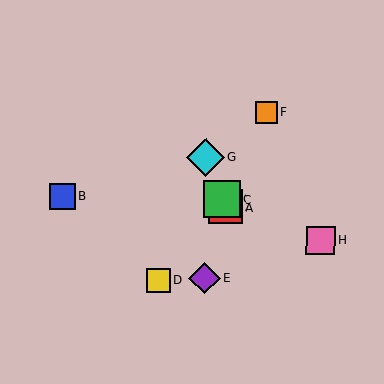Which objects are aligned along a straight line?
Objects A, C, G are aligned along a straight line.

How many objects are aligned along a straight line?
3 objects (A, C, G) are aligned along a straight line.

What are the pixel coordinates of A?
Object A is at (225, 207).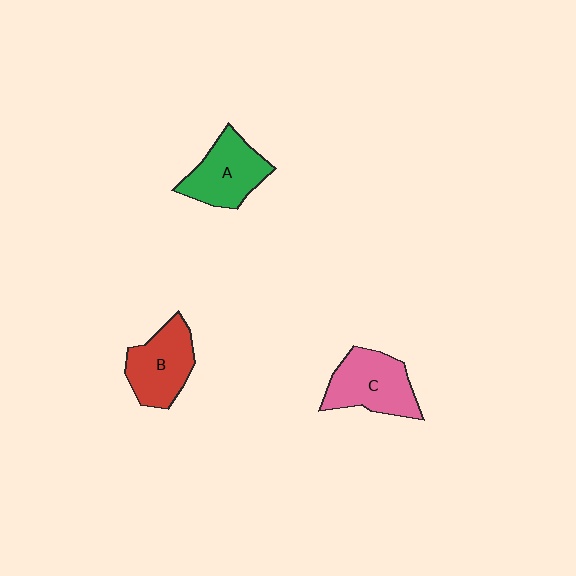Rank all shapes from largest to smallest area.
From largest to smallest: C (pink), B (red), A (green).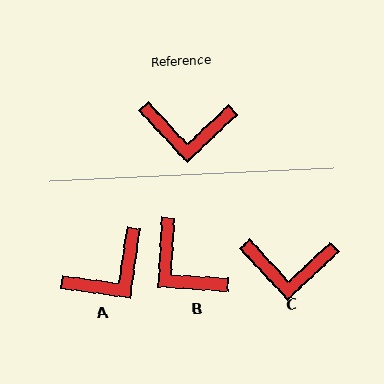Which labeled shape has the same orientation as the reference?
C.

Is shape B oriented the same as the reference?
No, it is off by about 47 degrees.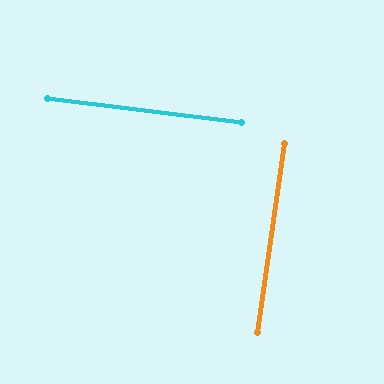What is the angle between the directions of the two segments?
Approximately 89 degrees.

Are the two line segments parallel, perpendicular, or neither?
Perpendicular — they meet at approximately 89°.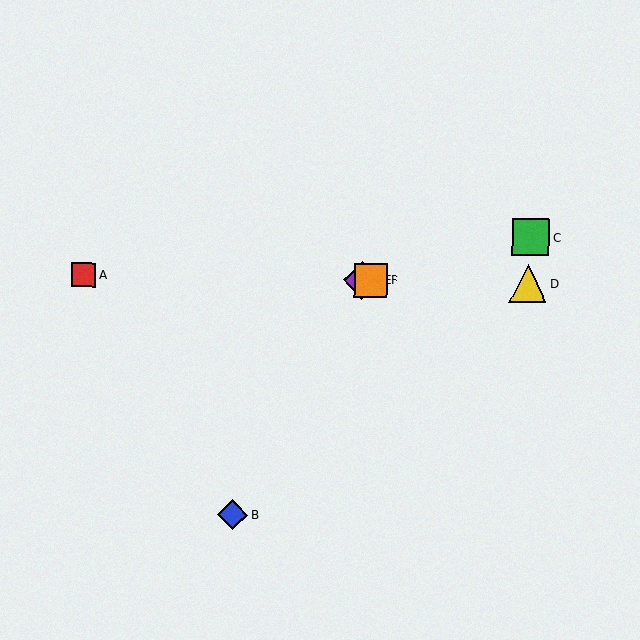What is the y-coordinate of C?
Object C is at y≈237.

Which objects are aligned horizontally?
Objects A, D, E, F are aligned horizontally.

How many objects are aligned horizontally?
4 objects (A, D, E, F) are aligned horizontally.